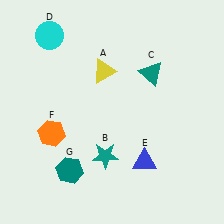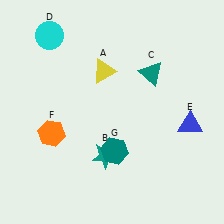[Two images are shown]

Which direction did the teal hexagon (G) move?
The teal hexagon (G) moved right.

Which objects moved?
The objects that moved are: the blue triangle (E), the teal hexagon (G).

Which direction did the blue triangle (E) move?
The blue triangle (E) moved right.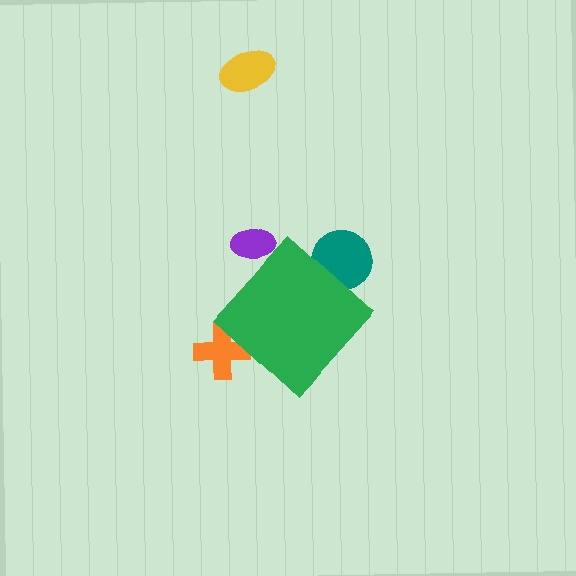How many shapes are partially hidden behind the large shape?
3 shapes are partially hidden.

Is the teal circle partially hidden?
Yes, the teal circle is partially hidden behind the green diamond.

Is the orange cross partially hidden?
Yes, the orange cross is partially hidden behind the green diamond.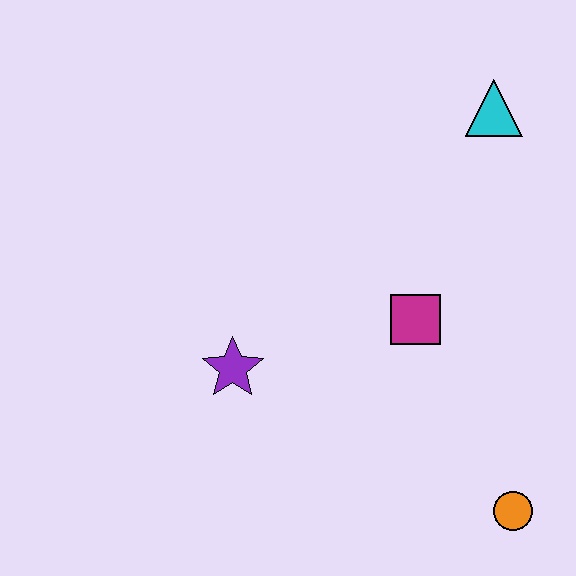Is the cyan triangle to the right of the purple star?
Yes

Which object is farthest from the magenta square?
The cyan triangle is farthest from the magenta square.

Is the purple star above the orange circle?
Yes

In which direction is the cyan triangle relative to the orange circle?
The cyan triangle is above the orange circle.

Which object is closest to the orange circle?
The magenta square is closest to the orange circle.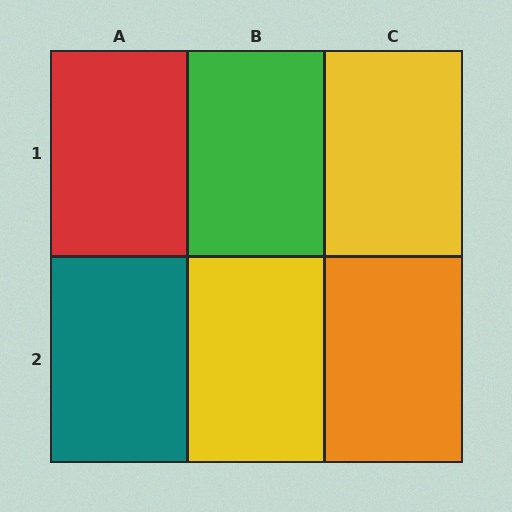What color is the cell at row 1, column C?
Yellow.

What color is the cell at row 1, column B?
Green.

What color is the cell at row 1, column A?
Red.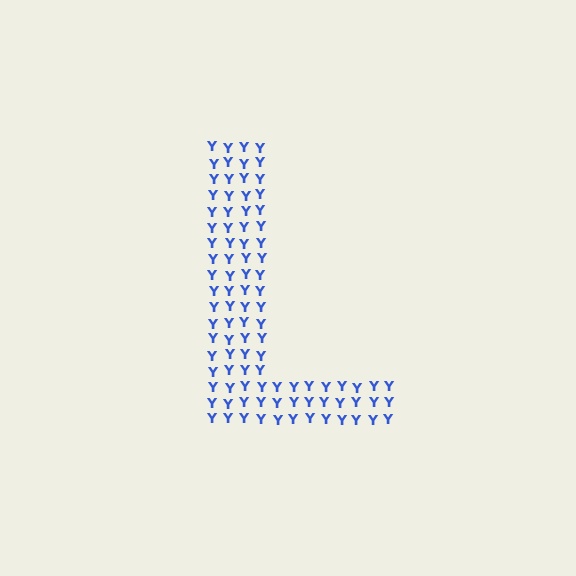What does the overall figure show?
The overall figure shows the letter L.